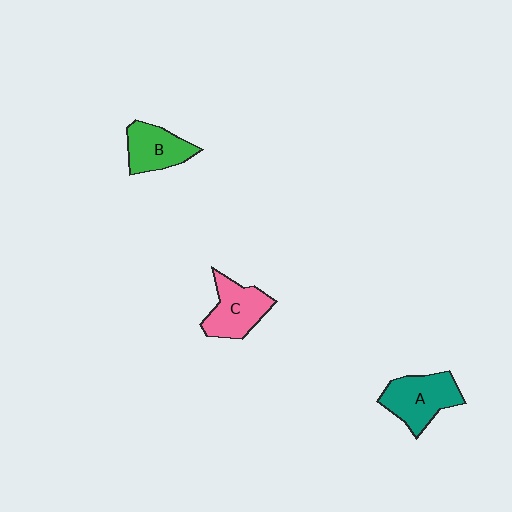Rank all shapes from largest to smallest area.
From largest to smallest: A (teal), C (pink), B (green).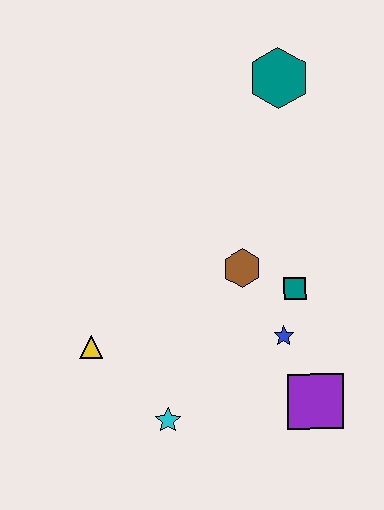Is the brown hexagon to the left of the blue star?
Yes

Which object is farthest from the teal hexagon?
The cyan star is farthest from the teal hexagon.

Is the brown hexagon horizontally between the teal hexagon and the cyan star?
Yes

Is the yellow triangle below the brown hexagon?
Yes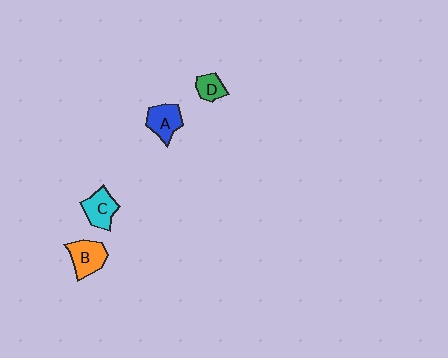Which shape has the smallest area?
Shape D (green).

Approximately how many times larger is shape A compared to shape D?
Approximately 1.5 times.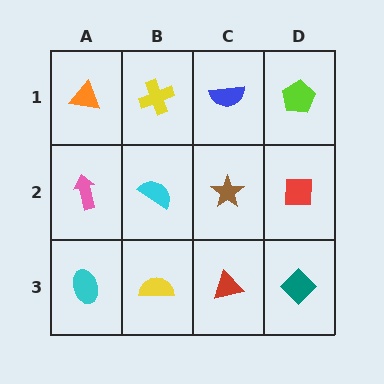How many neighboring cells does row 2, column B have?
4.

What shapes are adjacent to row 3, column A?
A pink arrow (row 2, column A), a yellow semicircle (row 3, column B).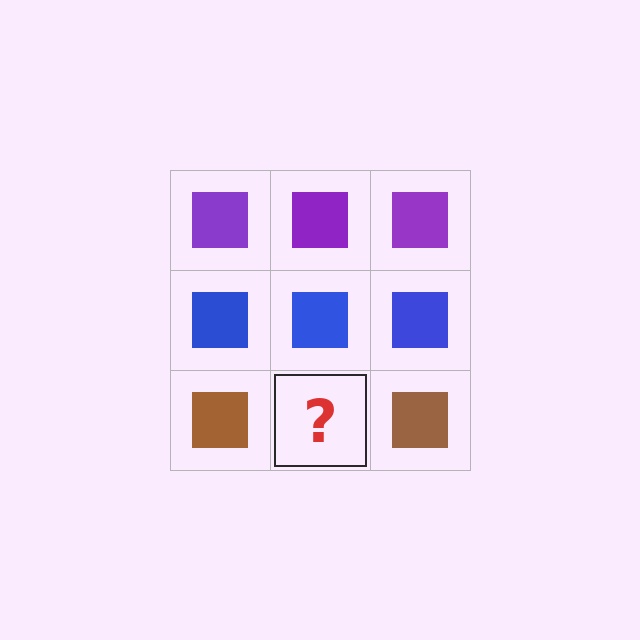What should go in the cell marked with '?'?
The missing cell should contain a brown square.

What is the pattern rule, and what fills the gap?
The rule is that each row has a consistent color. The gap should be filled with a brown square.